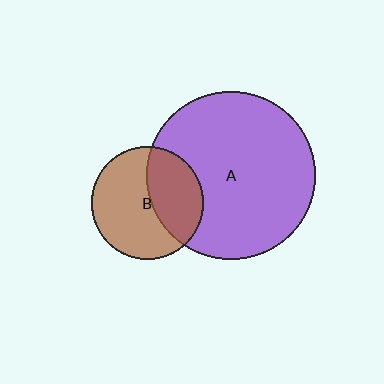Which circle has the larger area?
Circle A (purple).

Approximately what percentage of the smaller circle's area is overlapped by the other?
Approximately 40%.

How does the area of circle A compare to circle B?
Approximately 2.2 times.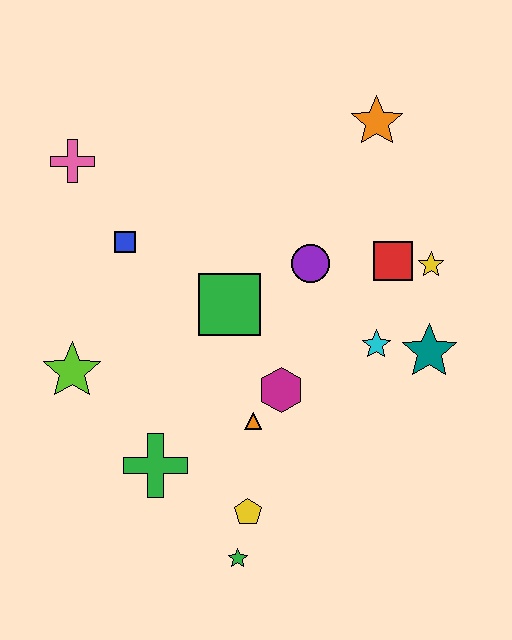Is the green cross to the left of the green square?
Yes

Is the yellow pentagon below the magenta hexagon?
Yes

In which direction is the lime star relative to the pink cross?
The lime star is below the pink cross.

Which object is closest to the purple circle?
The red square is closest to the purple circle.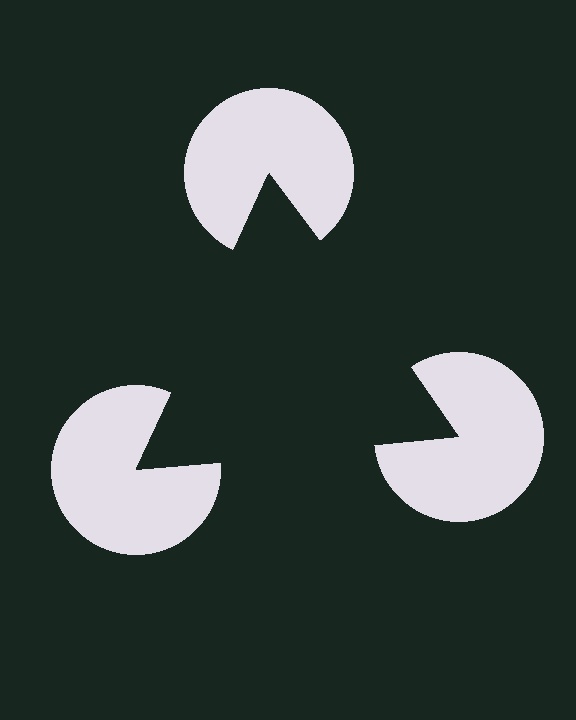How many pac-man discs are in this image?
There are 3 — one at each vertex of the illusory triangle.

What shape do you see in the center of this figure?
An illusory triangle — its edges are inferred from the aligned wedge cuts in the pac-man discs, not physically drawn.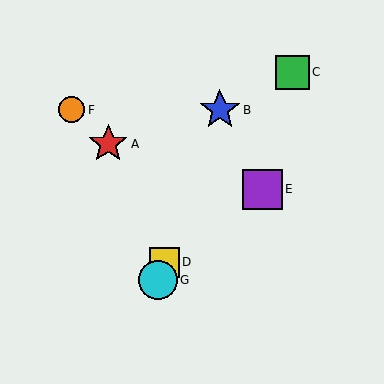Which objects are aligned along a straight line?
Objects B, D, G are aligned along a straight line.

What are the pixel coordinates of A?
Object A is at (108, 144).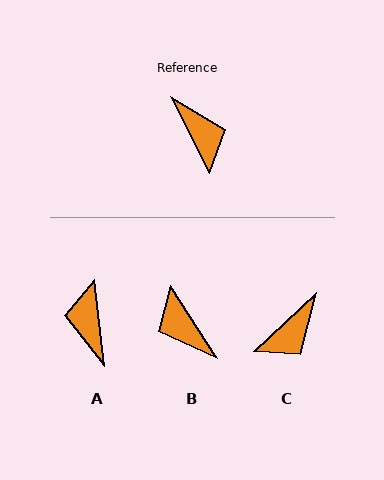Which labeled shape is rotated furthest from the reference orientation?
B, about 174 degrees away.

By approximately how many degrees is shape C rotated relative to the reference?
Approximately 73 degrees clockwise.